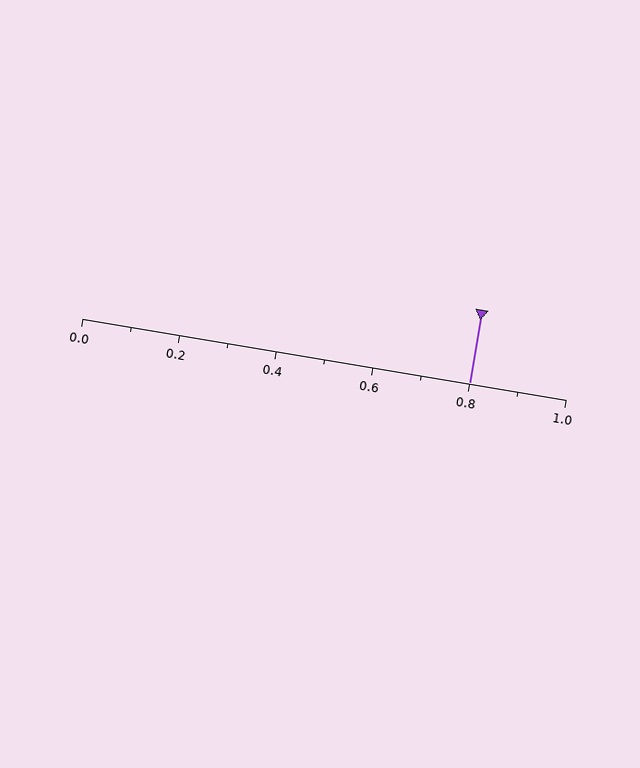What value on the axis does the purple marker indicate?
The marker indicates approximately 0.8.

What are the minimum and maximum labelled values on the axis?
The axis runs from 0.0 to 1.0.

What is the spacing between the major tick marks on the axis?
The major ticks are spaced 0.2 apart.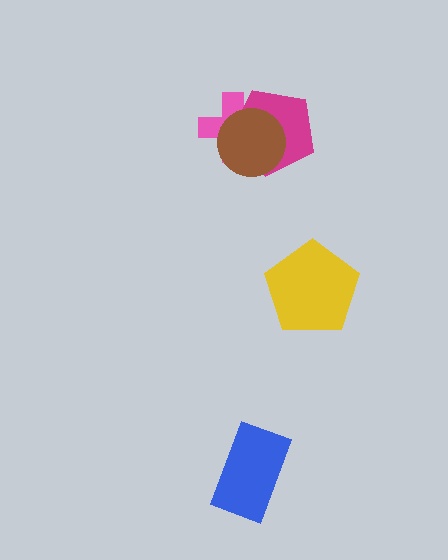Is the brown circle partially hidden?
No, no other shape covers it.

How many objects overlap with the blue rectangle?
0 objects overlap with the blue rectangle.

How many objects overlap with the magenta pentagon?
2 objects overlap with the magenta pentagon.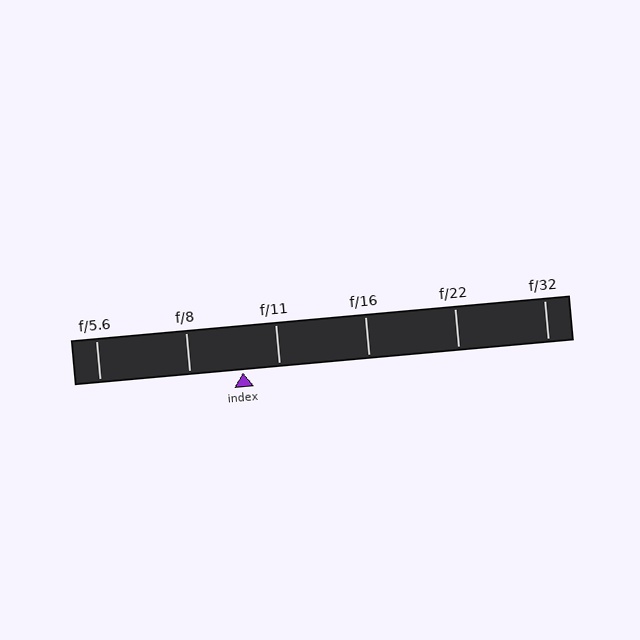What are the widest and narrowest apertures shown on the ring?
The widest aperture shown is f/5.6 and the narrowest is f/32.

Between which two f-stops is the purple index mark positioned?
The index mark is between f/8 and f/11.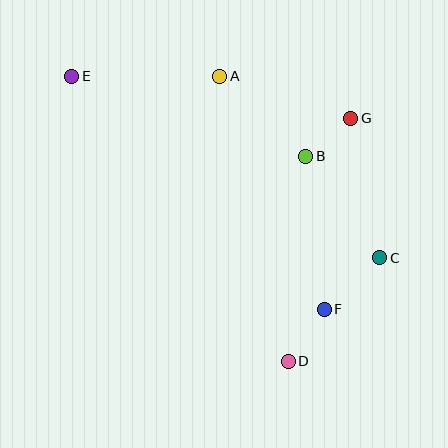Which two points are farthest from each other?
Points D and E are farthest from each other.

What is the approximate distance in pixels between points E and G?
The distance between E and G is approximately 283 pixels.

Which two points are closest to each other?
Points B and G are closest to each other.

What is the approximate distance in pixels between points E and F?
The distance between E and F is approximately 344 pixels.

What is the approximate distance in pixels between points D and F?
The distance between D and F is approximately 63 pixels.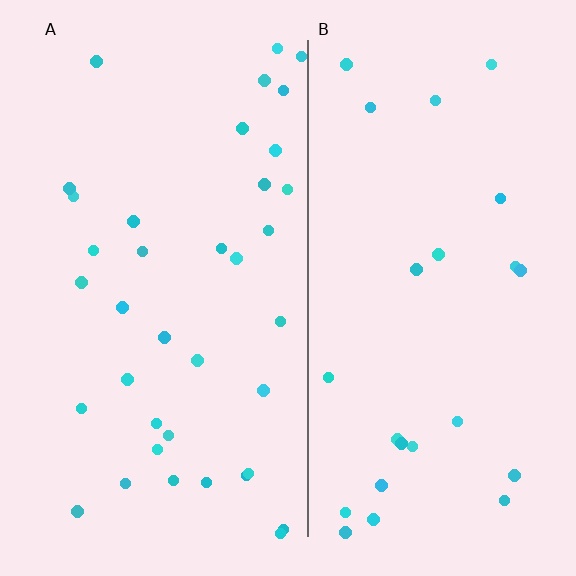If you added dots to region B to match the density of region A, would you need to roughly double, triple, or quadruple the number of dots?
Approximately double.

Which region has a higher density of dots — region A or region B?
A (the left).